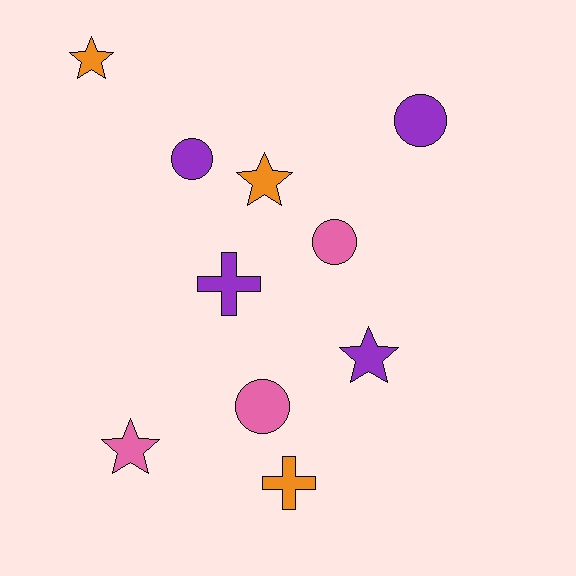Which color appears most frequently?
Purple, with 4 objects.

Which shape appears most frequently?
Star, with 4 objects.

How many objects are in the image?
There are 10 objects.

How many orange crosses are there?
There is 1 orange cross.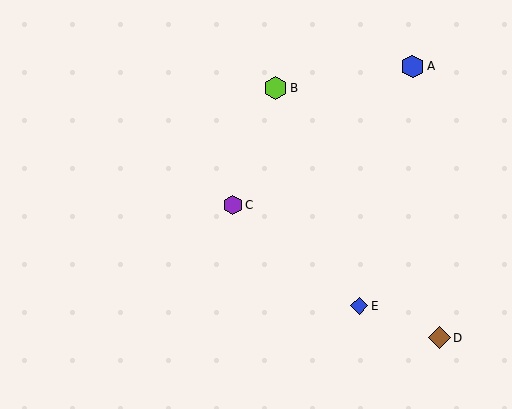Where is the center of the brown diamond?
The center of the brown diamond is at (439, 338).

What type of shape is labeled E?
Shape E is a blue diamond.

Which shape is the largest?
The lime hexagon (labeled B) is the largest.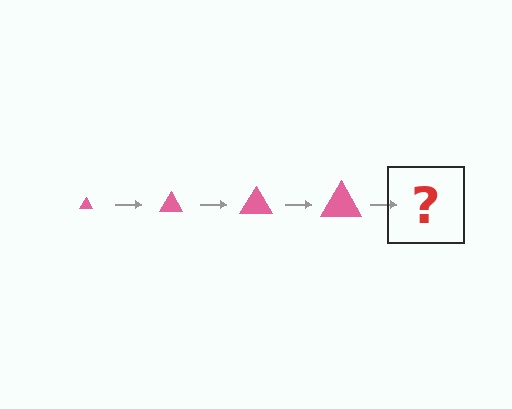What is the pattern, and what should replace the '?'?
The pattern is that the triangle gets progressively larger each step. The '?' should be a pink triangle, larger than the previous one.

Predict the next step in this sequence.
The next step is a pink triangle, larger than the previous one.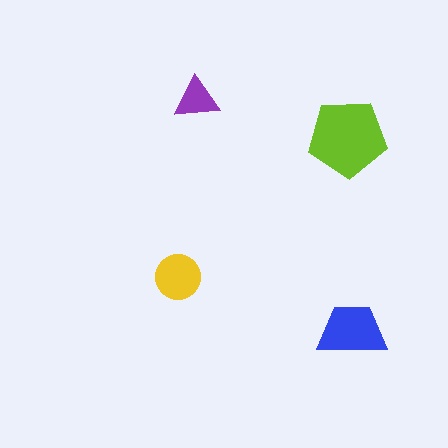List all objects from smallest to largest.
The purple triangle, the yellow circle, the blue trapezoid, the lime pentagon.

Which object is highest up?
The purple triangle is topmost.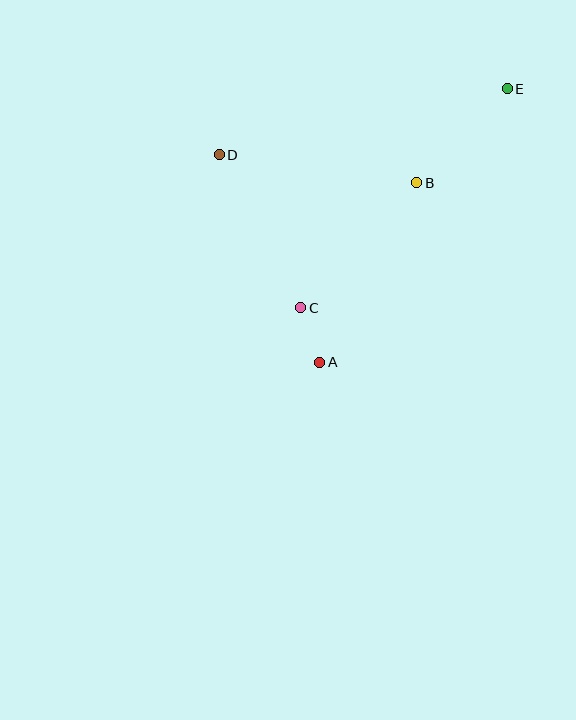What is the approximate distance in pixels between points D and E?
The distance between D and E is approximately 295 pixels.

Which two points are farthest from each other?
Points A and E are farthest from each other.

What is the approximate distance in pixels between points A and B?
The distance between A and B is approximately 204 pixels.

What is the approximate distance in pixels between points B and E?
The distance between B and E is approximately 130 pixels.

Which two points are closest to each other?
Points A and C are closest to each other.